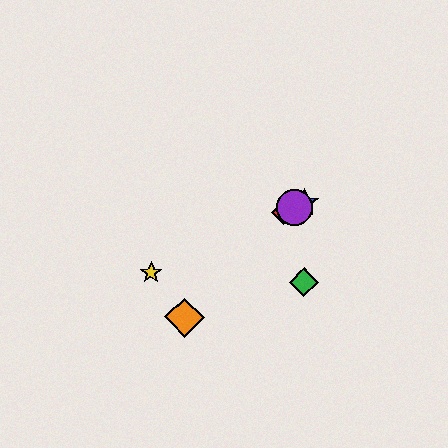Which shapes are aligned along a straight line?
The red diamond, the blue star, the yellow star, the purple circle are aligned along a straight line.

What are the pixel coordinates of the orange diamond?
The orange diamond is at (185, 318).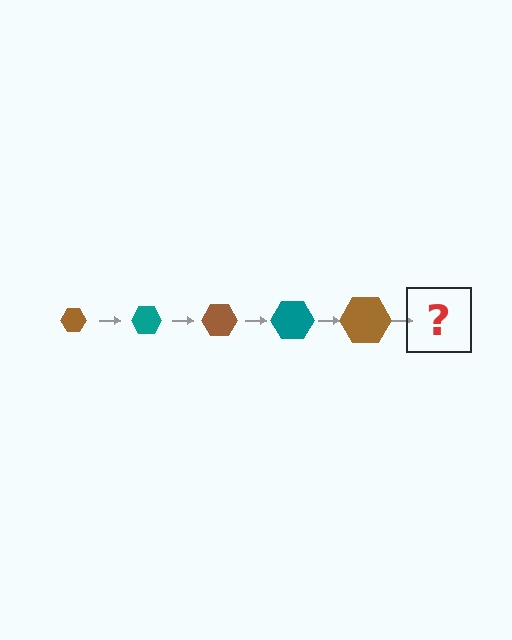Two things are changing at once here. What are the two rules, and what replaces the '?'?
The two rules are that the hexagon grows larger each step and the color cycles through brown and teal. The '?' should be a teal hexagon, larger than the previous one.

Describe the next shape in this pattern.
It should be a teal hexagon, larger than the previous one.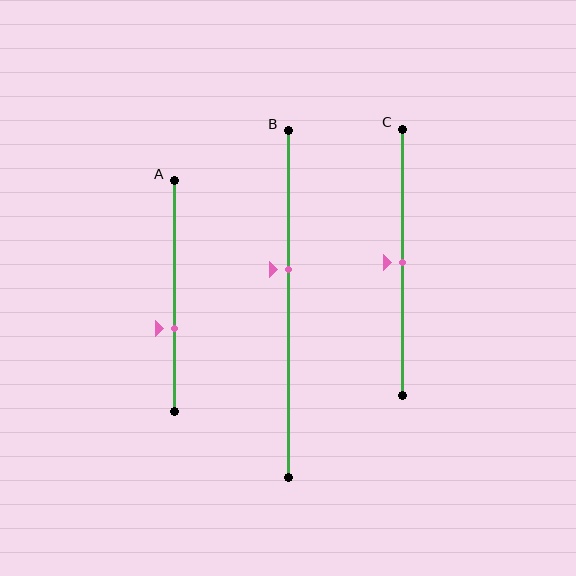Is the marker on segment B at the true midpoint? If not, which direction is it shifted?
No, the marker on segment B is shifted upward by about 10% of the segment length.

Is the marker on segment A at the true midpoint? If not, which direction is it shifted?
No, the marker on segment A is shifted downward by about 14% of the segment length.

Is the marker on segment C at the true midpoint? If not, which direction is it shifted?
Yes, the marker on segment C is at the true midpoint.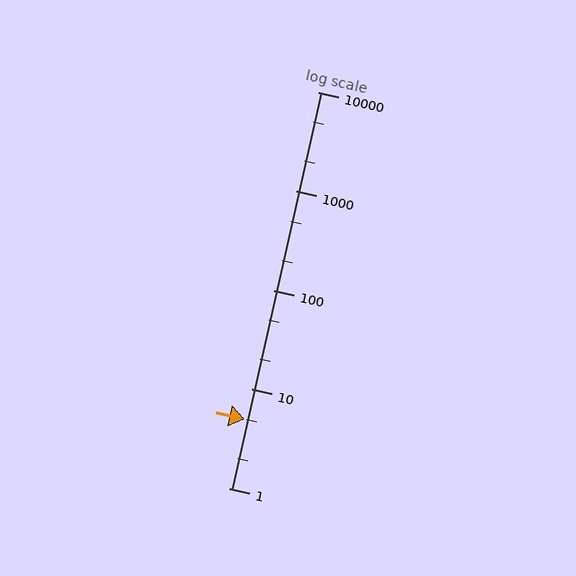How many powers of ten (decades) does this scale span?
The scale spans 4 decades, from 1 to 10000.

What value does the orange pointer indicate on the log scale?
The pointer indicates approximately 5.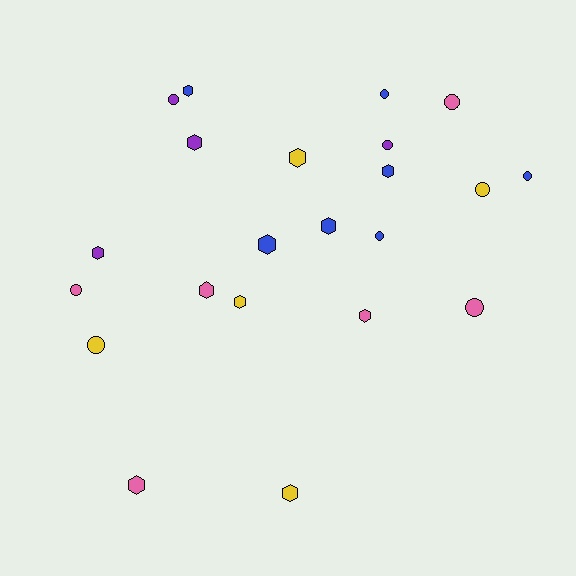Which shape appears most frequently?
Hexagon, with 12 objects.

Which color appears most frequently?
Blue, with 7 objects.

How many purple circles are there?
There are 2 purple circles.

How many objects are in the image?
There are 22 objects.